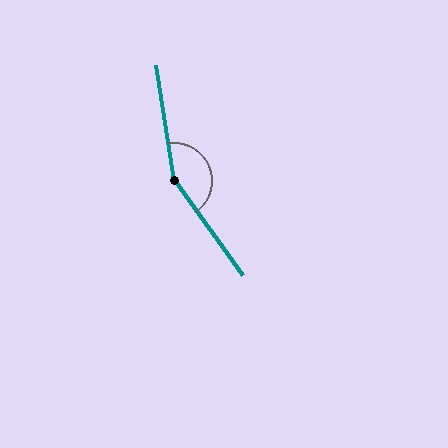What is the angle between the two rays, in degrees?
Approximately 153 degrees.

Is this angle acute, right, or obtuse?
It is obtuse.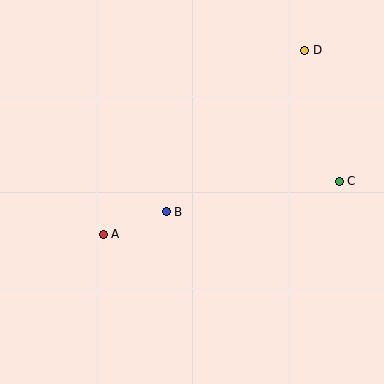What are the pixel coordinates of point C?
Point C is at (339, 181).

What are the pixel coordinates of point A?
Point A is at (103, 234).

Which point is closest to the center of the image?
Point B at (166, 212) is closest to the center.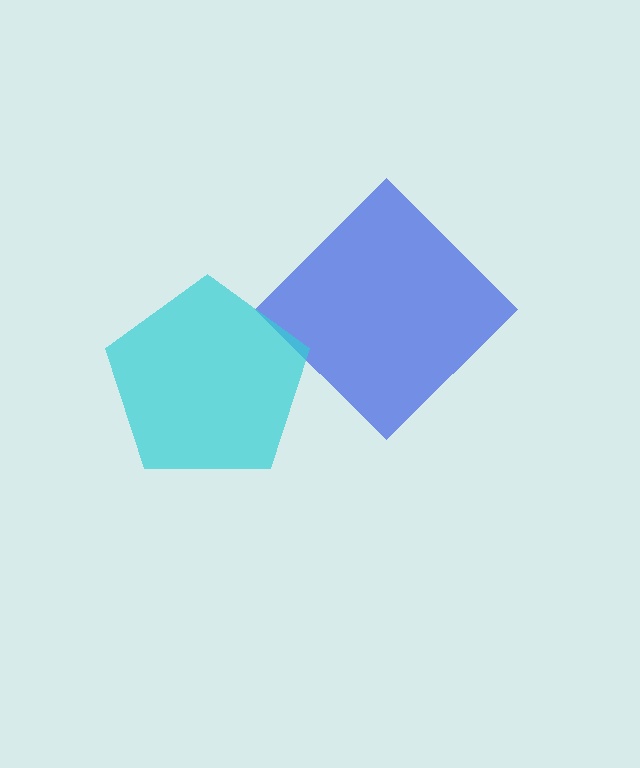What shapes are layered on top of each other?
The layered shapes are: a blue diamond, a cyan pentagon.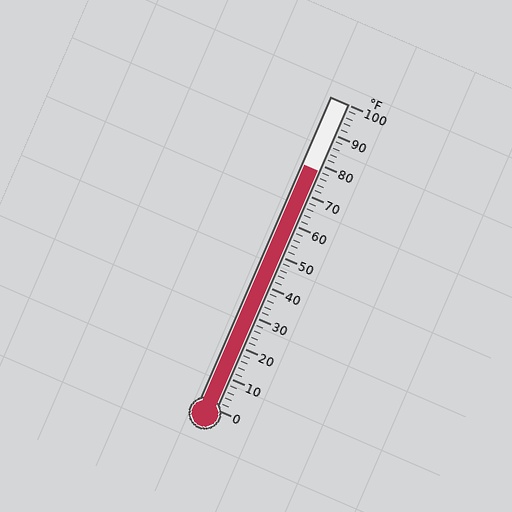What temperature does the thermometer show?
The thermometer shows approximately 78°F.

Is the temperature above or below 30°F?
The temperature is above 30°F.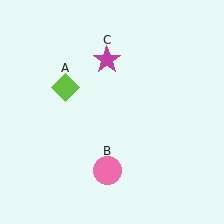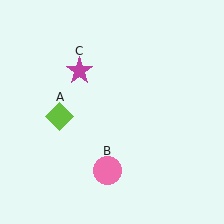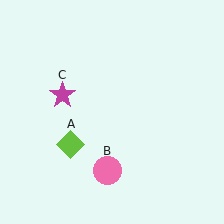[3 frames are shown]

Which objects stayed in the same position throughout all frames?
Pink circle (object B) remained stationary.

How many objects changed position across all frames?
2 objects changed position: lime diamond (object A), magenta star (object C).